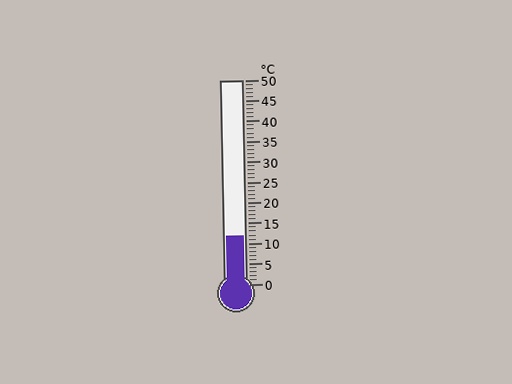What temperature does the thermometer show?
The thermometer shows approximately 12°C.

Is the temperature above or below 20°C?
The temperature is below 20°C.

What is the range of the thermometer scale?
The thermometer scale ranges from 0°C to 50°C.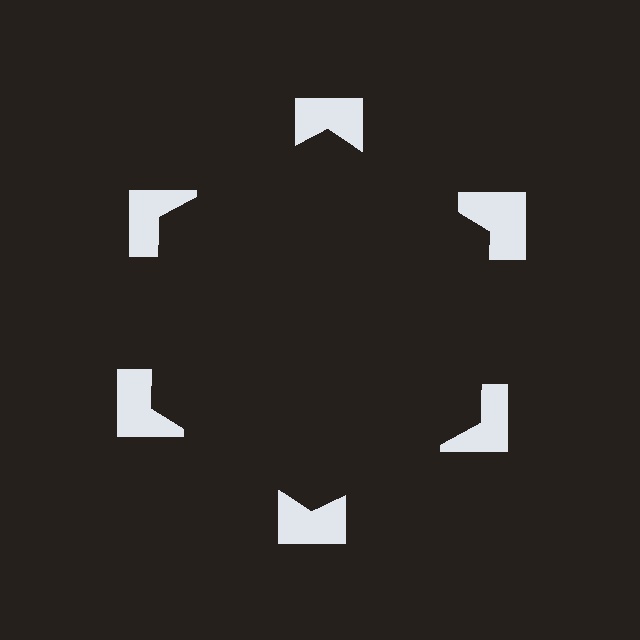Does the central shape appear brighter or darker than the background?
It typically appears slightly darker than the background, even though no actual brightness change is drawn.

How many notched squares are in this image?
There are 6 — one at each vertex of the illusory hexagon.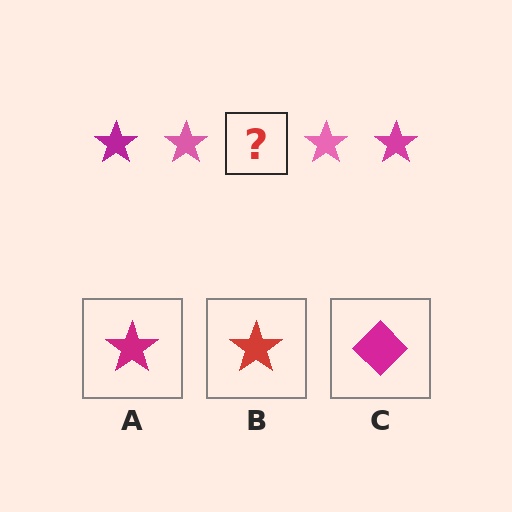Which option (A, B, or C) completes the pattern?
A.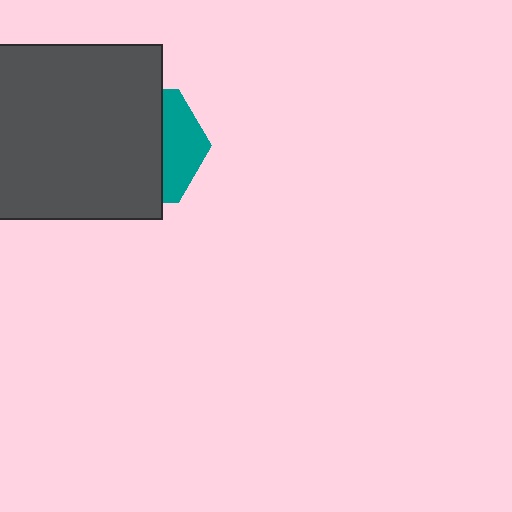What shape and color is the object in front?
The object in front is a dark gray square.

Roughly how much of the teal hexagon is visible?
A small part of it is visible (roughly 32%).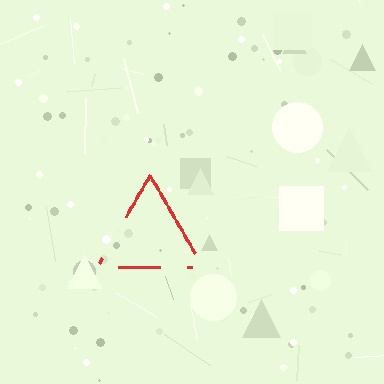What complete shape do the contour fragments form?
The contour fragments form a triangle.